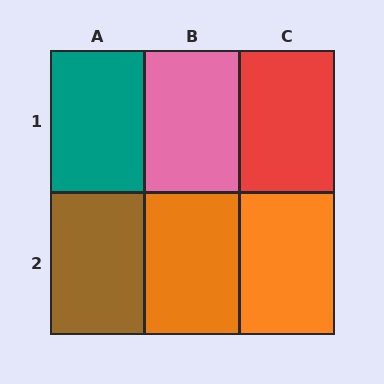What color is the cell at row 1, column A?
Teal.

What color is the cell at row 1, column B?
Pink.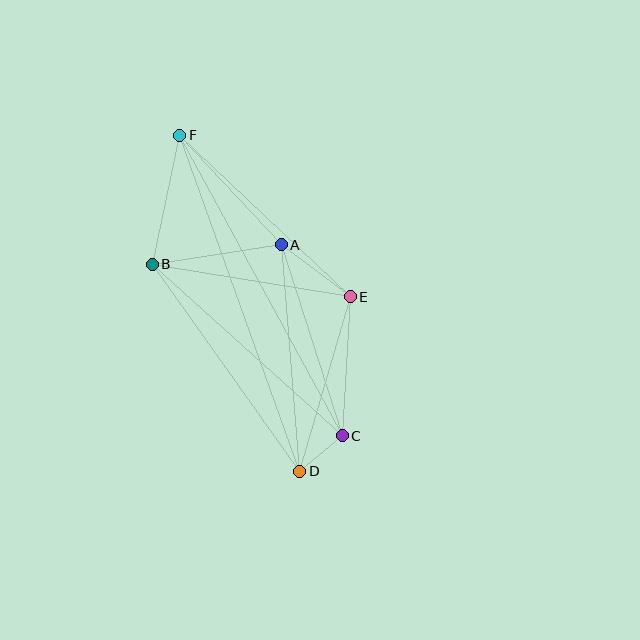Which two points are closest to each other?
Points C and D are closest to each other.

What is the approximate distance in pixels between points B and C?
The distance between B and C is approximately 256 pixels.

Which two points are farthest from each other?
Points D and F are farthest from each other.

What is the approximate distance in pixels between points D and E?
The distance between D and E is approximately 182 pixels.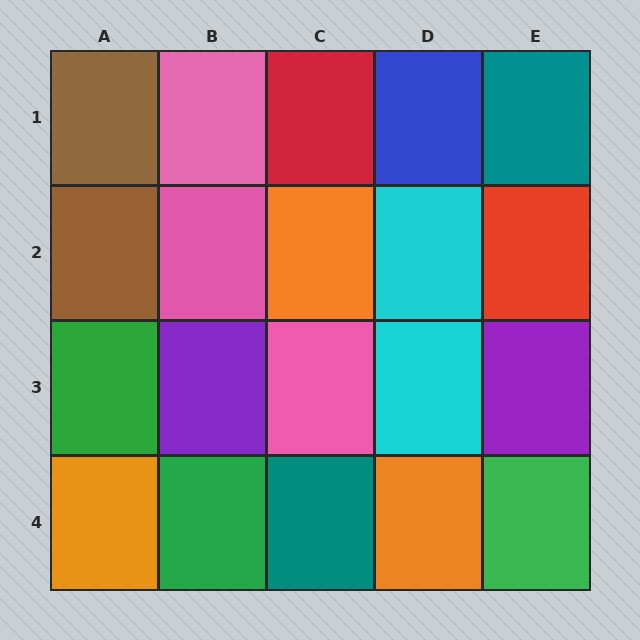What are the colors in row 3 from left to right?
Green, purple, pink, cyan, purple.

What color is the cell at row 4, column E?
Green.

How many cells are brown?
2 cells are brown.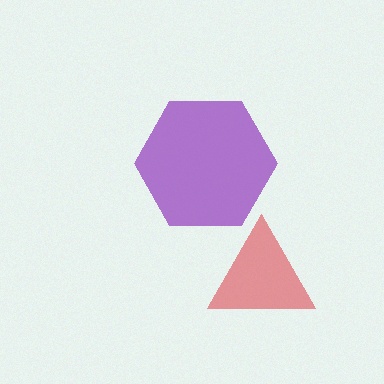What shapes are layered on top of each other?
The layered shapes are: a purple hexagon, a red triangle.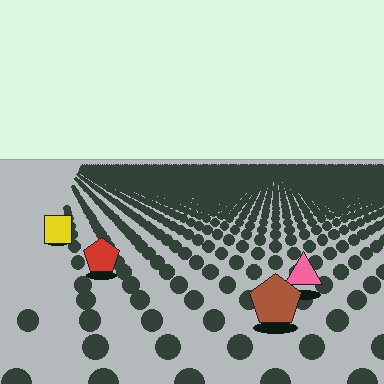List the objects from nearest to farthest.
From nearest to farthest: the brown pentagon, the pink triangle, the red pentagon, the yellow square.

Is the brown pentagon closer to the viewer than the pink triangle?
Yes. The brown pentagon is closer — you can tell from the texture gradient: the ground texture is coarser near it.